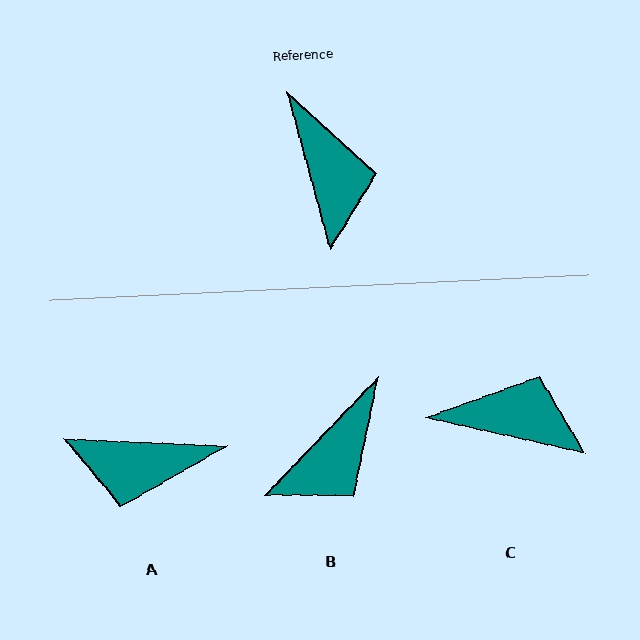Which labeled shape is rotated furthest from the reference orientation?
A, about 108 degrees away.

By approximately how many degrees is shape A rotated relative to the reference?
Approximately 108 degrees clockwise.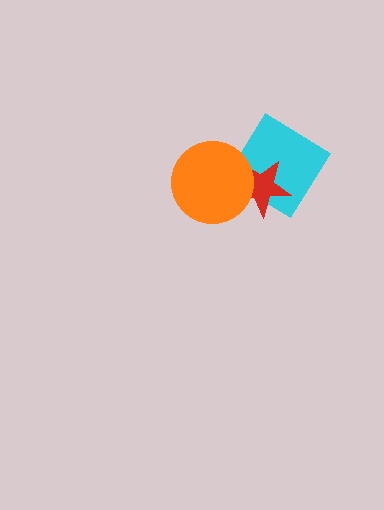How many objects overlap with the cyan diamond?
2 objects overlap with the cyan diamond.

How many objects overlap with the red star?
2 objects overlap with the red star.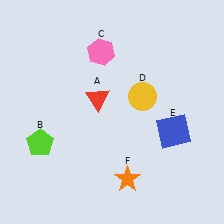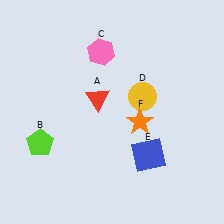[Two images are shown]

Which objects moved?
The objects that moved are: the blue square (E), the orange star (F).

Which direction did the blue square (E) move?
The blue square (E) moved left.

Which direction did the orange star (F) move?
The orange star (F) moved up.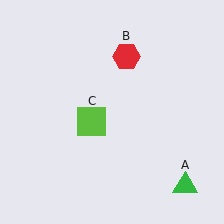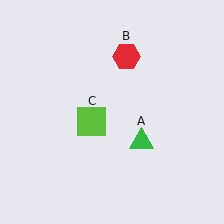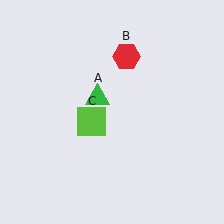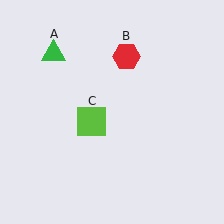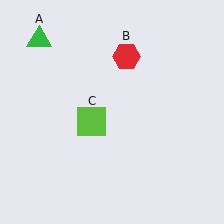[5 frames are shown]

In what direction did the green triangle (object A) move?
The green triangle (object A) moved up and to the left.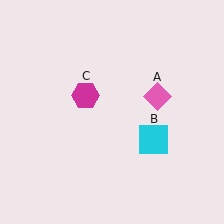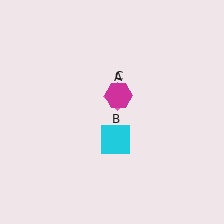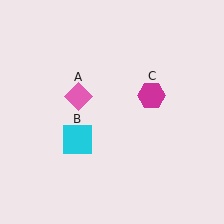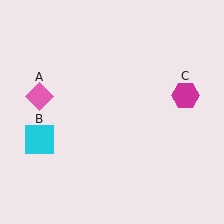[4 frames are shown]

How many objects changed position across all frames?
3 objects changed position: pink diamond (object A), cyan square (object B), magenta hexagon (object C).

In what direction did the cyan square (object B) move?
The cyan square (object B) moved left.